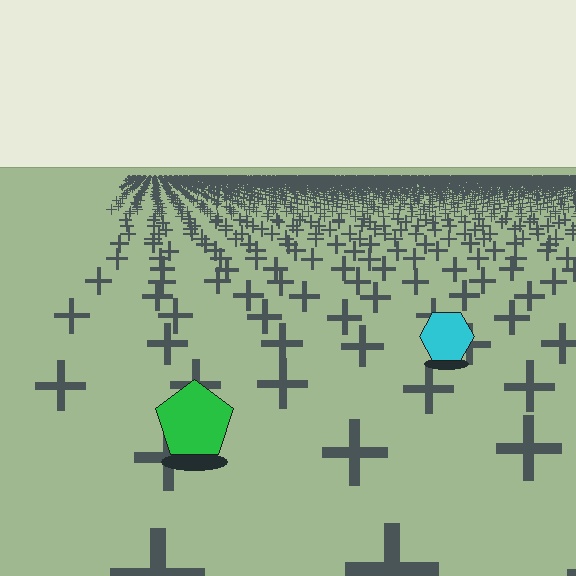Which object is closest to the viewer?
The green pentagon is closest. The texture marks near it are larger and more spread out.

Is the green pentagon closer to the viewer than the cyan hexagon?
Yes. The green pentagon is closer — you can tell from the texture gradient: the ground texture is coarser near it.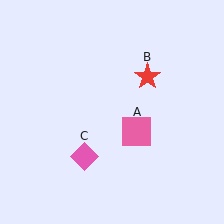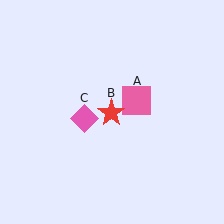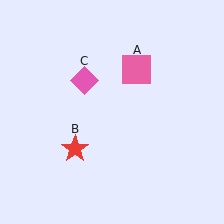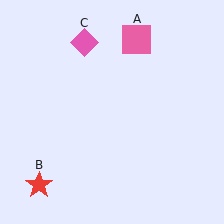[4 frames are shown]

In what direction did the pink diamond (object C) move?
The pink diamond (object C) moved up.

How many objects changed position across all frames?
3 objects changed position: pink square (object A), red star (object B), pink diamond (object C).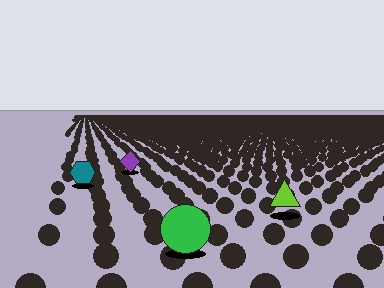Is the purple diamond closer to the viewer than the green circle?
No. The green circle is closer — you can tell from the texture gradient: the ground texture is coarser near it.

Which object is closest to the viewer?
The green circle is closest. The texture marks near it are larger and more spread out.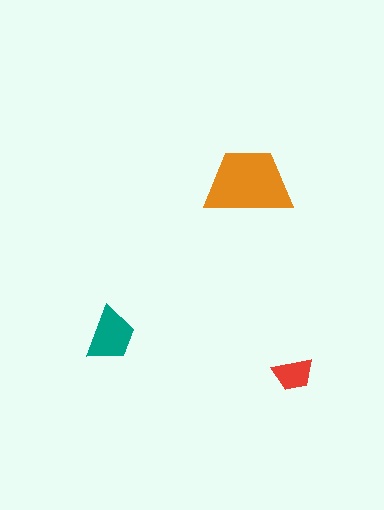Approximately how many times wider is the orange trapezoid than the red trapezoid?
About 2 times wider.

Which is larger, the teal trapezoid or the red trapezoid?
The teal one.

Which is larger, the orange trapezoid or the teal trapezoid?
The orange one.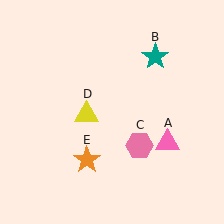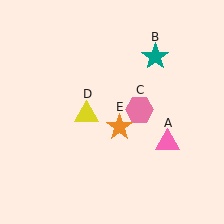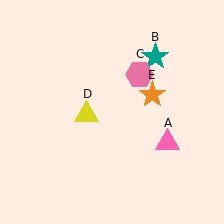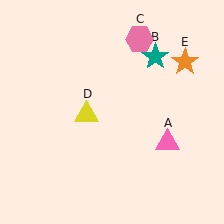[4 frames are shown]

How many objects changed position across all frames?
2 objects changed position: pink hexagon (object C), orange star (object E).